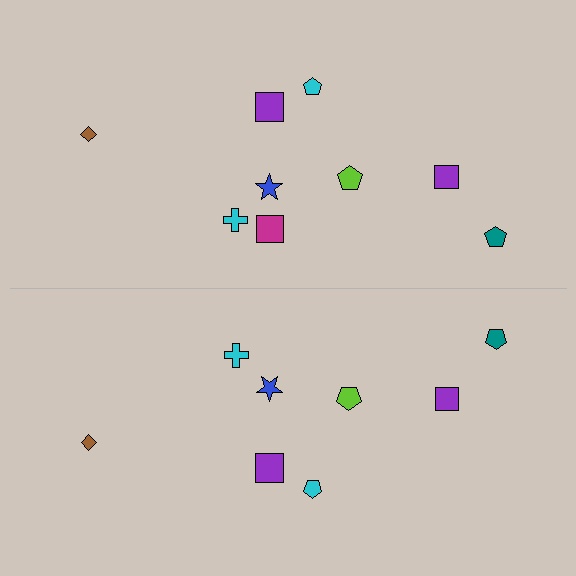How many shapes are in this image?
There are 17 shapes in this image.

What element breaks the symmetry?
A magenta square is missing from the bottom side.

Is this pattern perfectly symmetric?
No, the pattern is not perfectly symmetric. A magenta square is missing from the bottom side.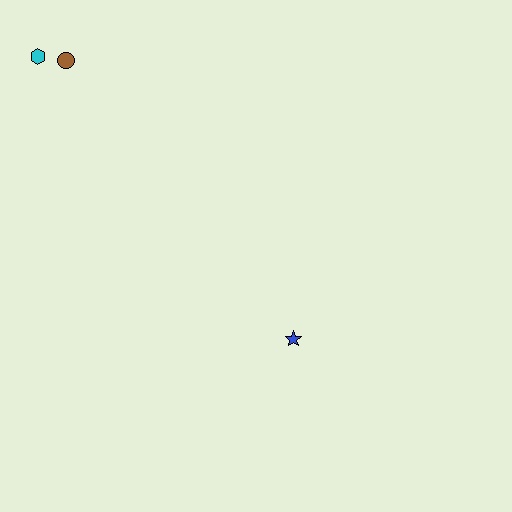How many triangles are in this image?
There are no triangles.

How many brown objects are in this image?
There is 1 brown object.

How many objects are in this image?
There are 3 objects.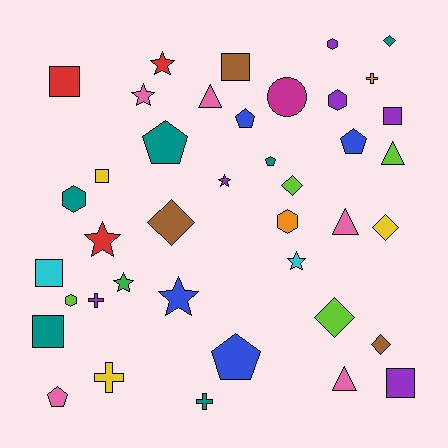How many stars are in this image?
There are 7 stars.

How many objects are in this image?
There are 40 objects.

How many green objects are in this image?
There is 1 green object.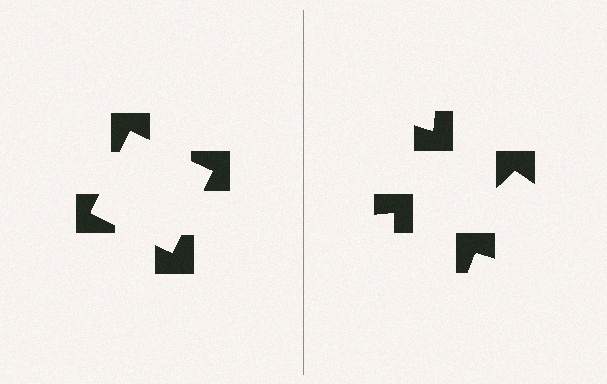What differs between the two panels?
The notched squares are positioned identically on both sides; only the wedge orientations differ. On the left they align to a square; on the right they are misaligned.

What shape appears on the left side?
An illusory square.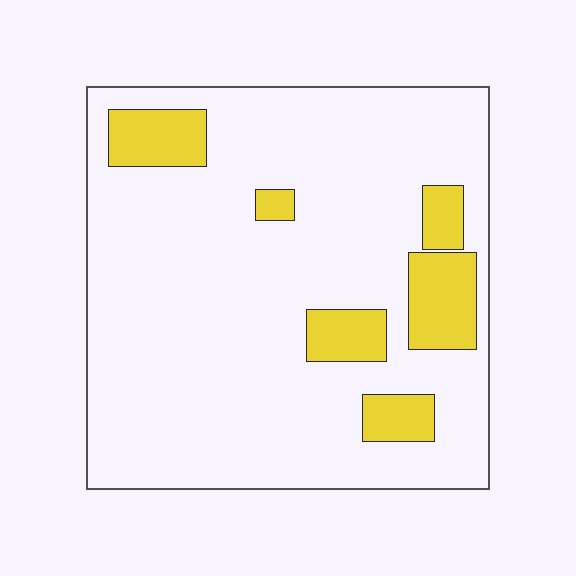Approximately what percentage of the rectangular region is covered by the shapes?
Approximately 15%.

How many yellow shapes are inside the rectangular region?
6.